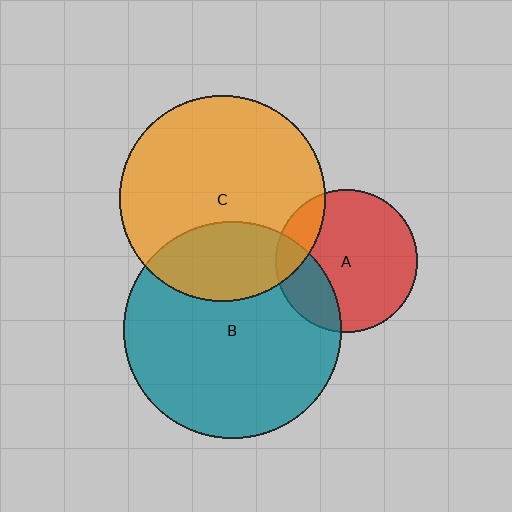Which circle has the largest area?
Circle B (teal).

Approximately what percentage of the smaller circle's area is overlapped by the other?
Approximately 25%.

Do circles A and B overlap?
Yes.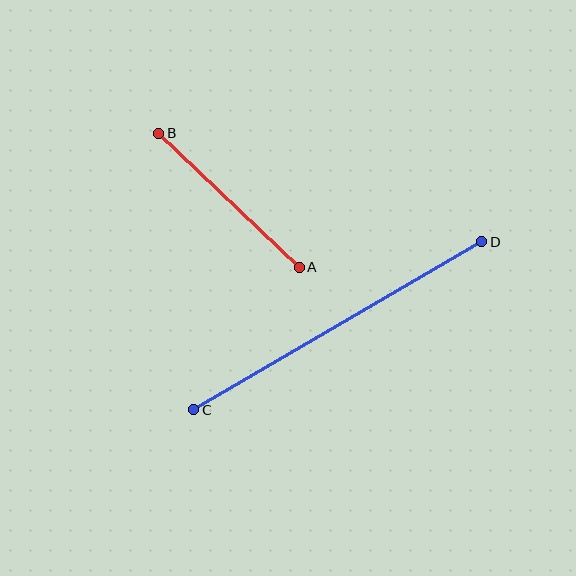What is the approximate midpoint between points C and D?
The midpoint is at approximately (338, 326) pixels.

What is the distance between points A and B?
The distance is approximately 194 pixels.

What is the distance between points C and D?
The distance is approximately 333 pixels.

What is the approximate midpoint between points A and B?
The midpoint is at approximately (229, 200) pixels.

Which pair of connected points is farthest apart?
Points C and D are farthest apart.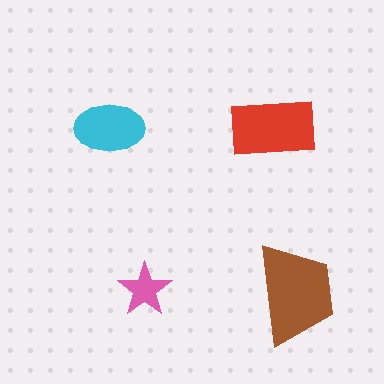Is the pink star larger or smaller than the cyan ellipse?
Smaller.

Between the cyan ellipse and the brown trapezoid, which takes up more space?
The brown trapezoid.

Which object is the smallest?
The pink star.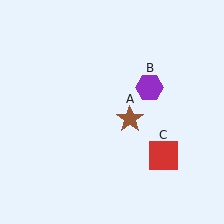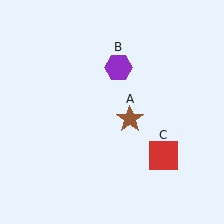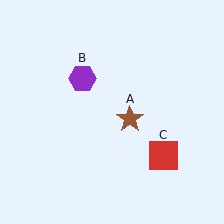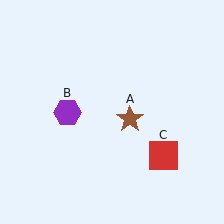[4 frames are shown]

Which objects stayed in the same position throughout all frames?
Brown star (object A) and red square (object C) remained stationary.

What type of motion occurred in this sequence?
The purple hexagon (object B) rotated counterclockwise around the center of the scene.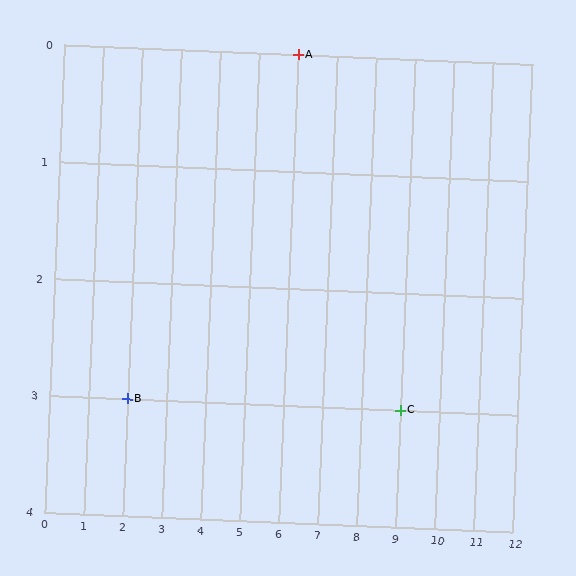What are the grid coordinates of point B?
Point B is at grid coordinates (2, 3).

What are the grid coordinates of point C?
Point C is at grid coordinates (9, 3).